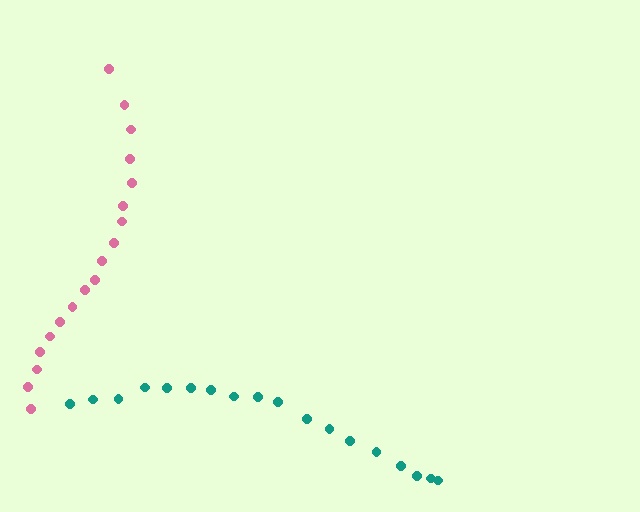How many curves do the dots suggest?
There are 2 distinct paths.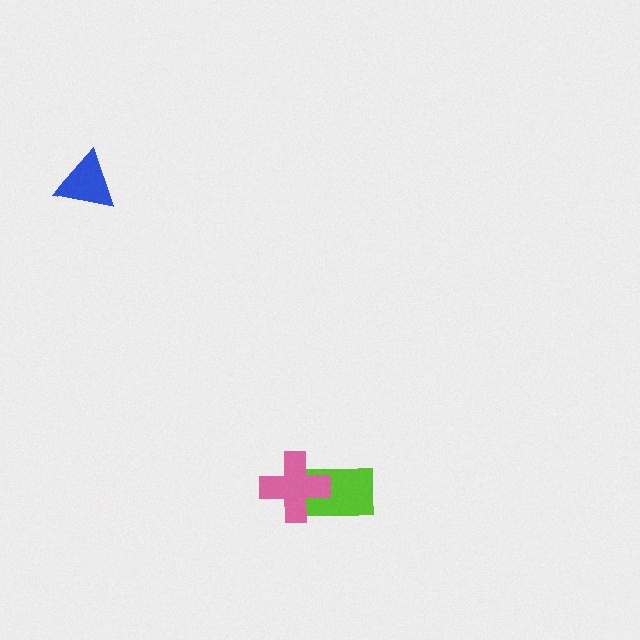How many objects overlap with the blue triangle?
0 objects overlap with the blue triangle.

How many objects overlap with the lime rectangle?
1 object overlaps with the lime rectangle.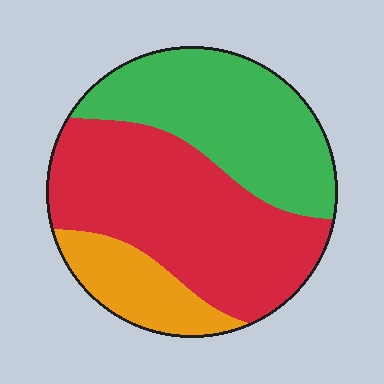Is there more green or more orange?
Green.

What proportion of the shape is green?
Green takes up about three eighths (3/8) of the shape.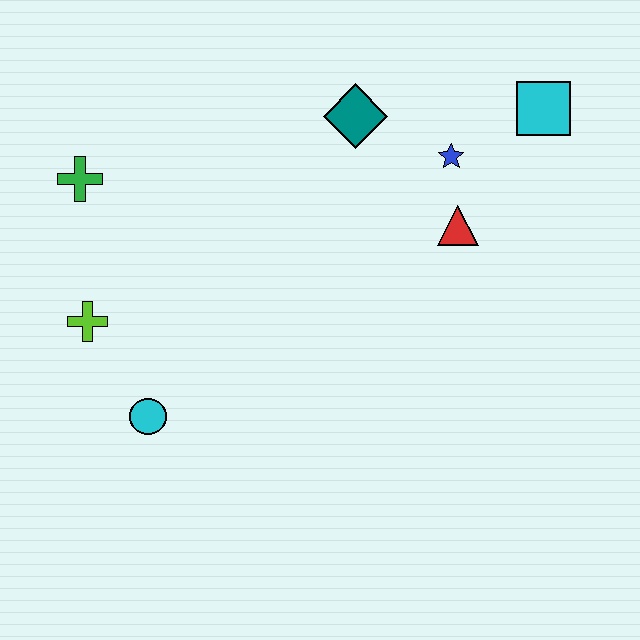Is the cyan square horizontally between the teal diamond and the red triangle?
No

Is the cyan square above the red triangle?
Yes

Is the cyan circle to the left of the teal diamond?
Yes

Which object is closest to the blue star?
The red triangle is closest to the blue star.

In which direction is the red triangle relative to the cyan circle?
The red triangle is to the right of the cyan circle.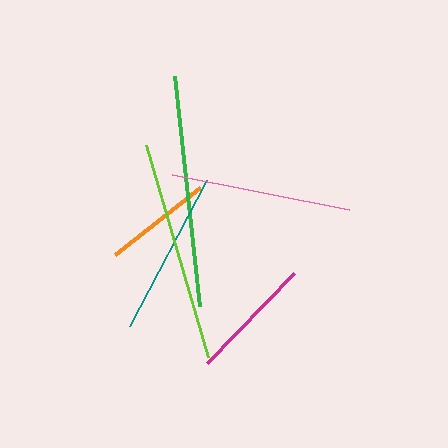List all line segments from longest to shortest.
From longest to shortest: green, lime, pink, teal, magenta, orange.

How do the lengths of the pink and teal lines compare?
The pink and teal lines are approximately the same length.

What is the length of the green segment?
The green segment is approximately 231 pixels long.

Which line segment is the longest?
The green line is the longest at approximately 231 pixels.